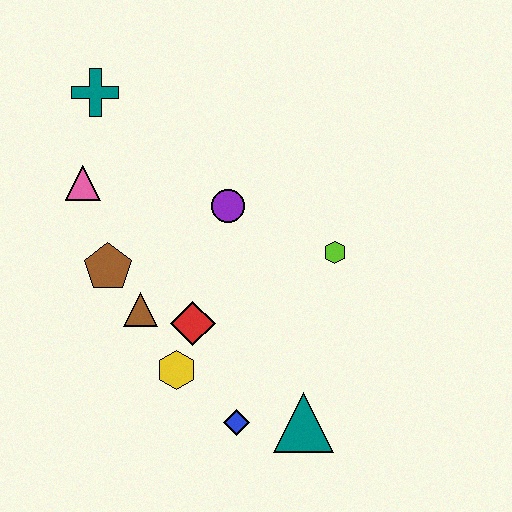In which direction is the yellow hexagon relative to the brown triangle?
The yellow hexagon is below the brown triangle.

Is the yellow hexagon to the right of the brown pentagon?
Yes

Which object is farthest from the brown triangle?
The teal cross is farthest from the brown triangle.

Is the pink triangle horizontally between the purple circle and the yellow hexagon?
No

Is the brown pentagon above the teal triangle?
Yes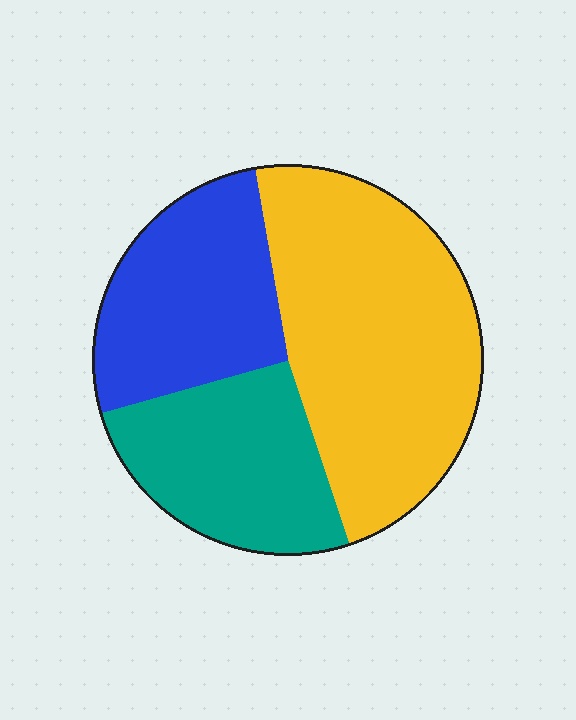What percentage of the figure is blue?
Blue takes up about one quarter (1/4) of the figure.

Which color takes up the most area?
Yellow, at roughly 50%.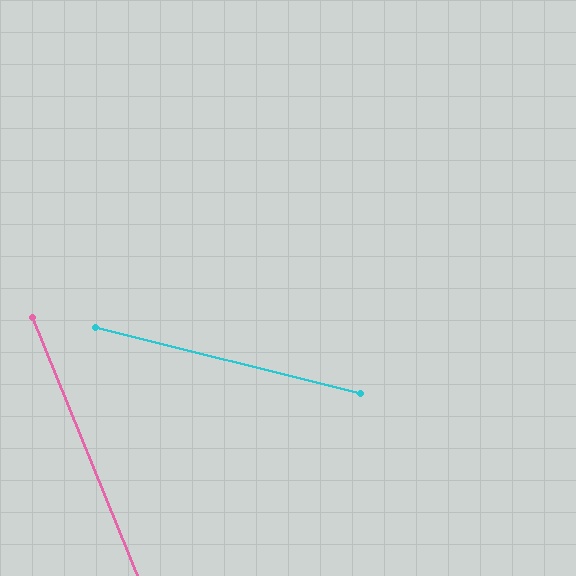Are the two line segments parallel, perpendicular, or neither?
Neither parallel nor perpendicular — they differ by about 54°.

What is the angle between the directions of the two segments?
Approximately 54 degrees.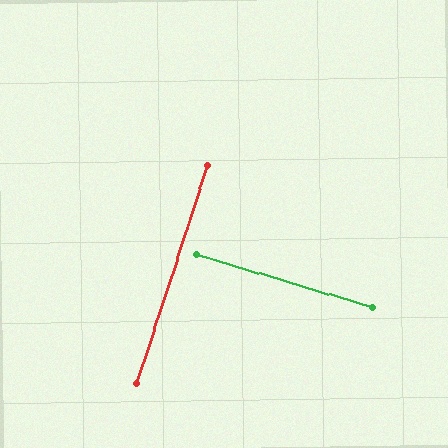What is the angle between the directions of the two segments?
Approximately 88 degrees.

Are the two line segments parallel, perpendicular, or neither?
Perpendicular — they meet at approximately 88°.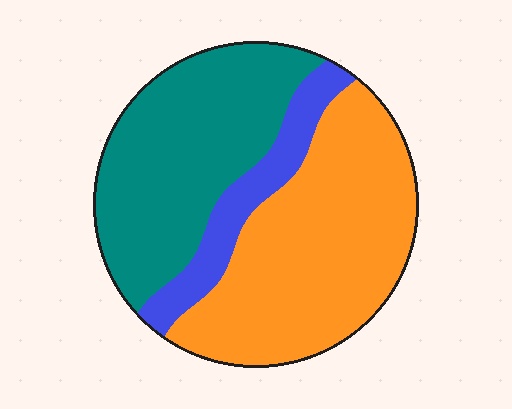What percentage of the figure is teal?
Teal covers roughly 40% of the figure.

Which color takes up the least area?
Blue, at roughly 15%.